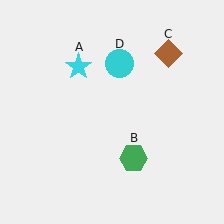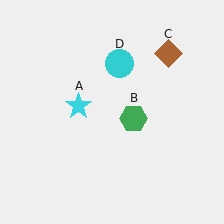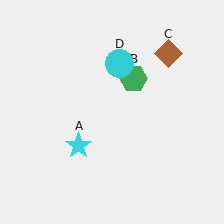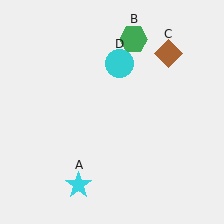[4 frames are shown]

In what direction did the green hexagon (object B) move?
The green hexagon (object B) moved up.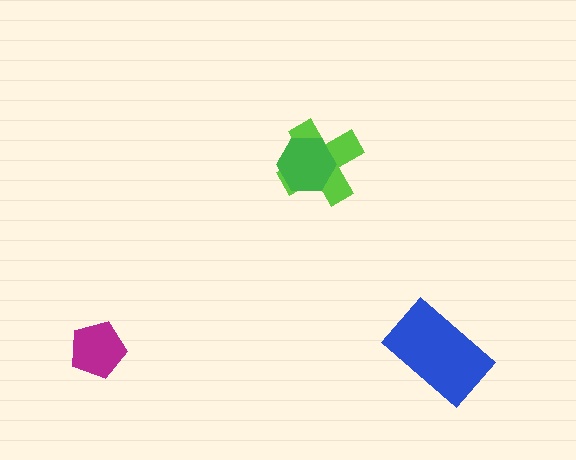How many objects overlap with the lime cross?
1 object overlaps with the lime cross.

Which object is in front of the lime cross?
The green hexagon is in front of the lime cross.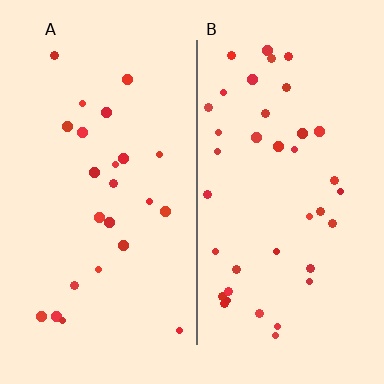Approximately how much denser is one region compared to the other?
Approximately 1.7× — region B over region A.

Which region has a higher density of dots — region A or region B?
B (the right).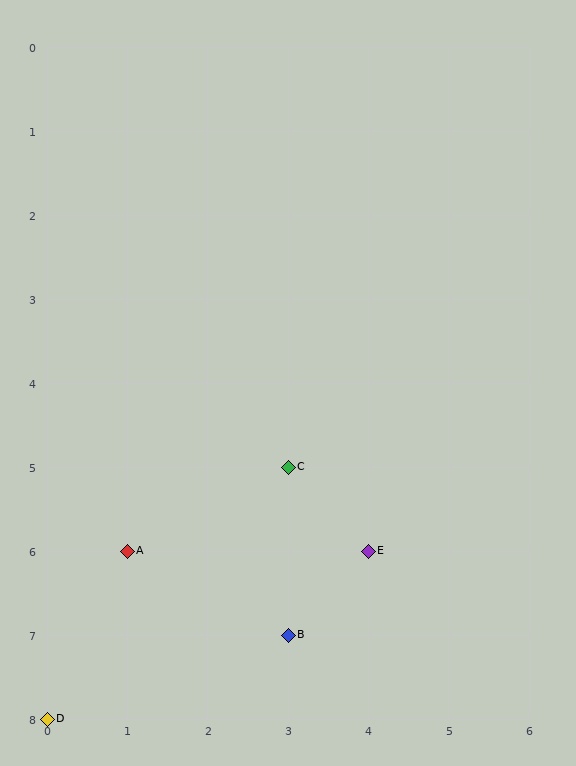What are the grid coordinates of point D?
Point D is at grid coordinates (0, 8).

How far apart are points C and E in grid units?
Points C and E are 1 column and 1 row apart (about 1.4 grid units diagonally).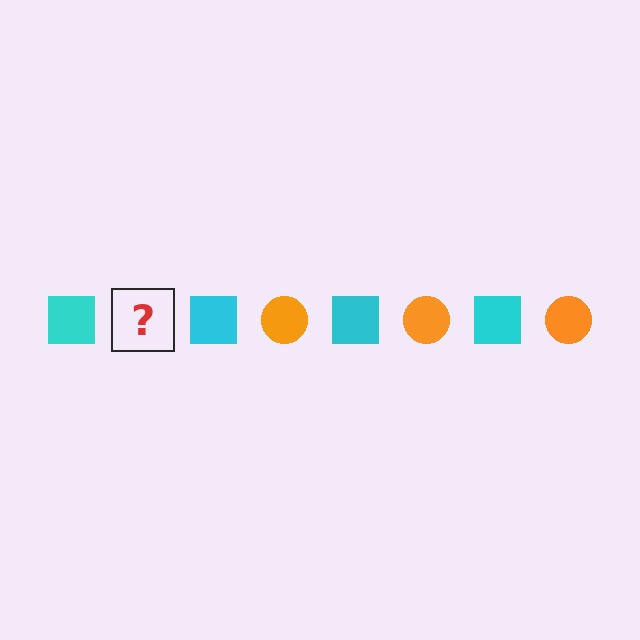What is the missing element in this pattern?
The missing element is an orange circle.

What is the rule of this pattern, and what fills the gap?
The rule is that the pattern alternates between cyan square and orange circle. The gap should be filled with an orange circle.